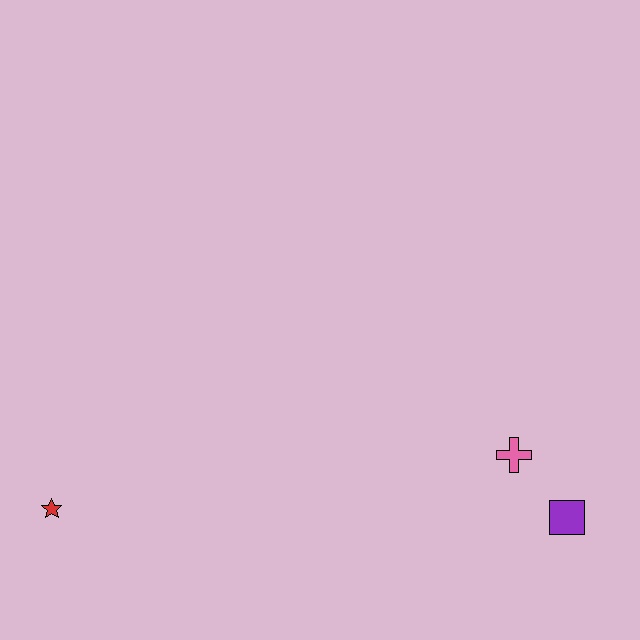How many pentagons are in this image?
There are no pentagons.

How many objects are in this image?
There are 3 objects.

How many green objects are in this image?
There are no green objects.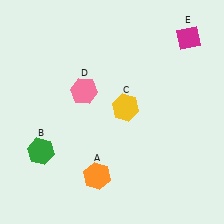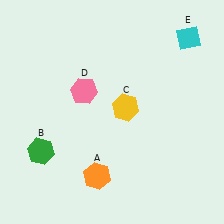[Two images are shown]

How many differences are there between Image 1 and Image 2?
There is 1 difference between the two images.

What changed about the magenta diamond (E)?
In Image 1, E is magenta. In Image 2, it changed to cyan.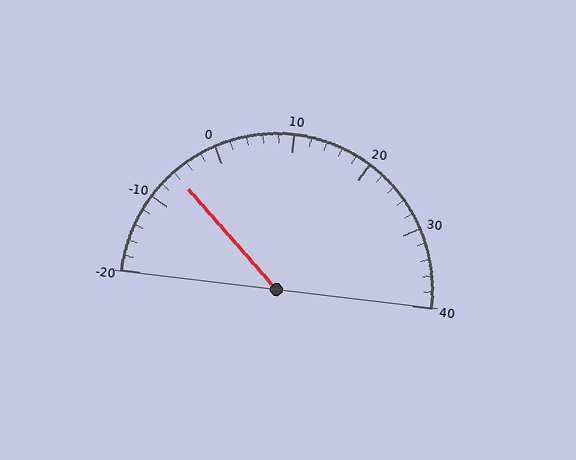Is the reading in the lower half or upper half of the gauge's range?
The reading is in the lower half of the range (-20 to 40).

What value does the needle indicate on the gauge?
The needle indicates approximately -6.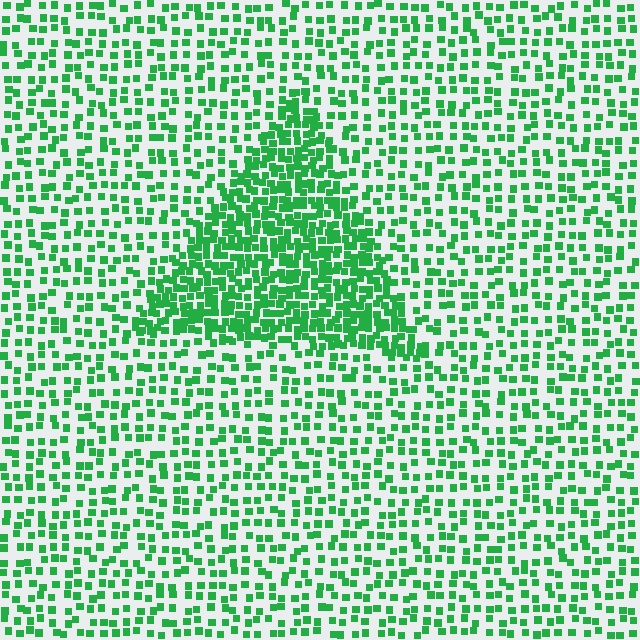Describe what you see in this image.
The image contains small green elements arranged at two different densities. A triangle-shaped region is visible where the elements are more densely packed than the surrounding area.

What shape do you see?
I see a triangle.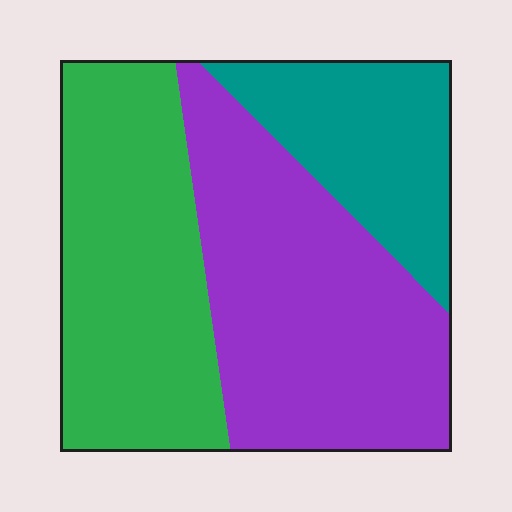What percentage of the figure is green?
Green takes up between a quarter and a half of the figure.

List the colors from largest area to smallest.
From largest to smallest: purple, green, teal.